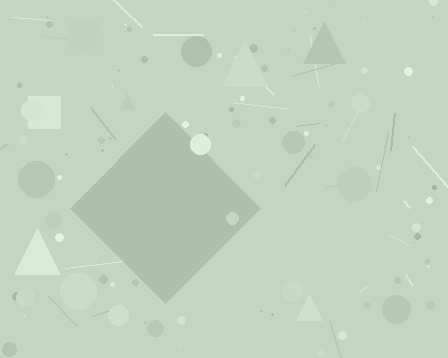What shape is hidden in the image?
A diamond is hidden in the image.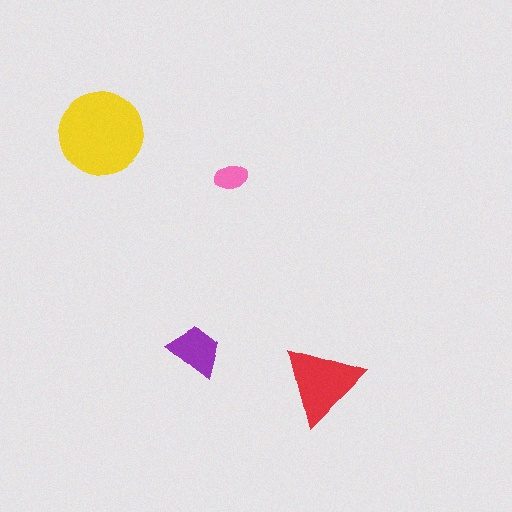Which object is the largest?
The yellow circle.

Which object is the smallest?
The pink ellipse.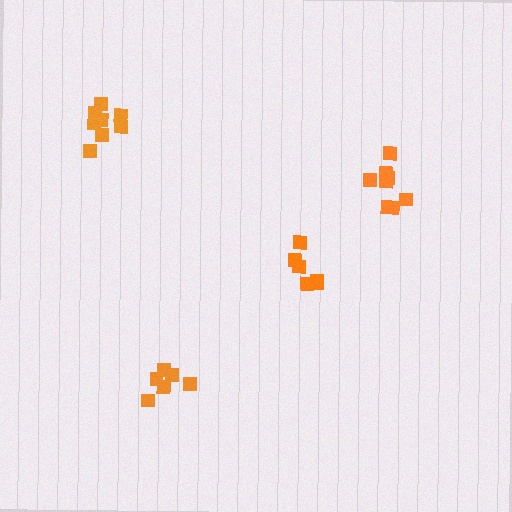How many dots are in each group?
Group 1: 6 dots, Group 2: 8 dots, Group 3: 8 dots, Group 4: 6 dots (28 total).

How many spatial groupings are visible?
There are 4 spatial groupings.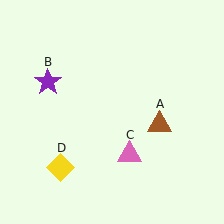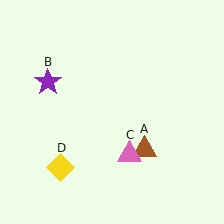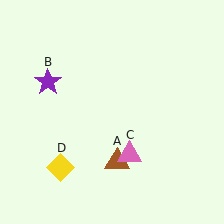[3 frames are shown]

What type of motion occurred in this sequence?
The brown triangle (object A) rotated clockwise around the center of the scene.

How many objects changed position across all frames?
1 object changed position: brown triangle (object A).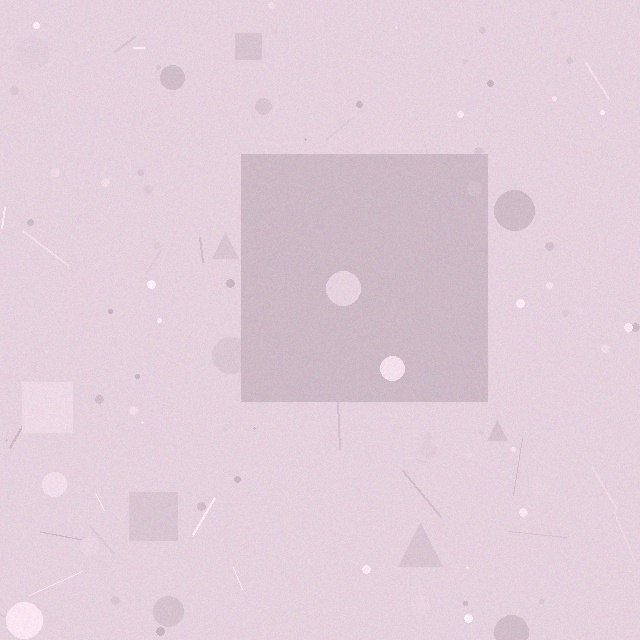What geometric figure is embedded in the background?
A square is embedded in the background.